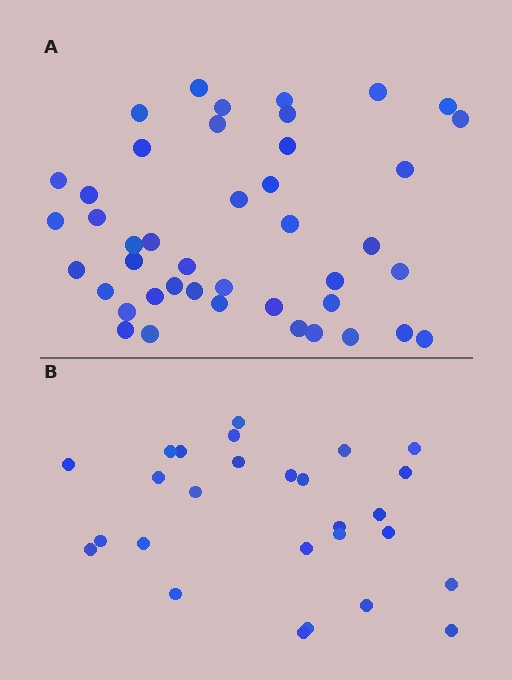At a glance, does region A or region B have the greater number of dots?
Region A (the top region) has more dots.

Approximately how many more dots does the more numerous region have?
Region A has approximately 15 more dots than region B.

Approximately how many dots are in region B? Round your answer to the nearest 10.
About 30 dots. (The exact count is 27, which rounds to 30.)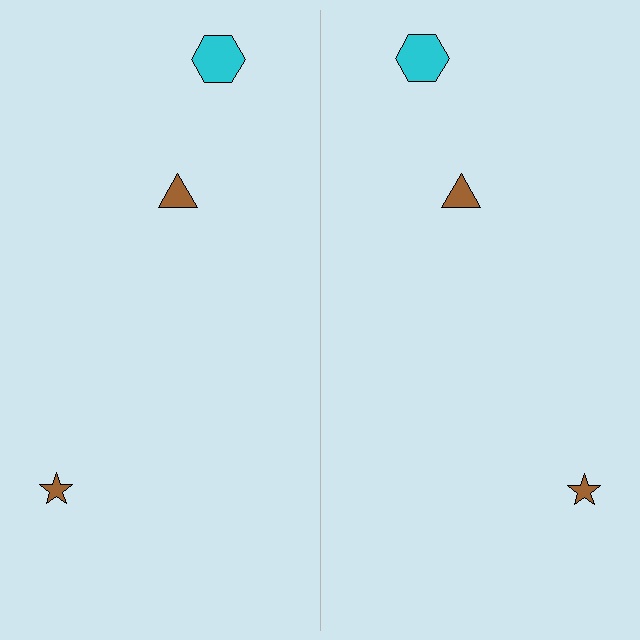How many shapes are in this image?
There are 6 shapes in this image.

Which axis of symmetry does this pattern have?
The pattern has a vertical axis of symmetry running through the center of the image.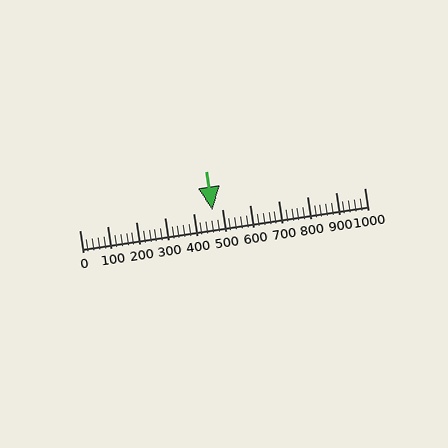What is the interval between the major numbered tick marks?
The major tick marks are spaced 100 units apart.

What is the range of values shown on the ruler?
The ruler shows values from 0 to 1000.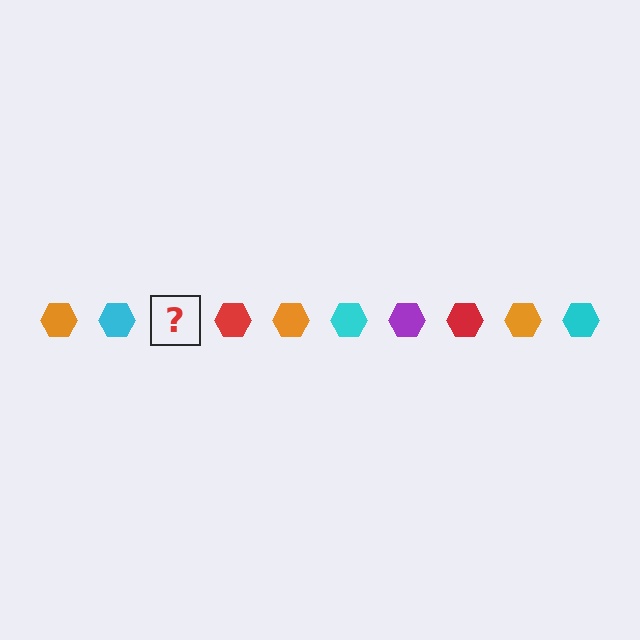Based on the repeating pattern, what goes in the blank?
The blank should be a purple hexagon.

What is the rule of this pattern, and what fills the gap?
The rule is that the pattern cycles through orange, cyan, purple, red hexagons. The gap should be filled with a purple hexagon.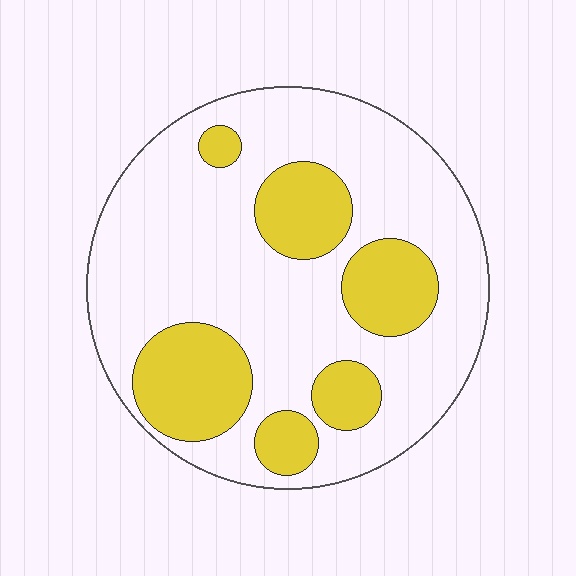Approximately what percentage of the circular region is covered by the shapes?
Approximately 30%.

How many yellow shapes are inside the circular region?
6.